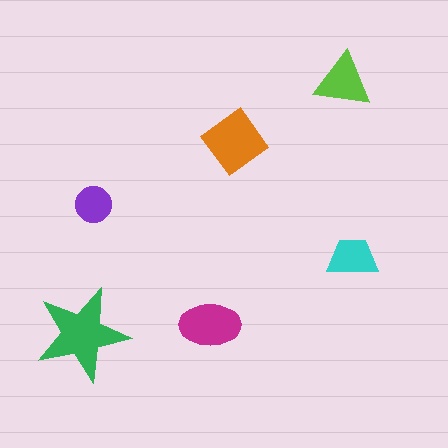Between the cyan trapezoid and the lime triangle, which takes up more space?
The lime triangle.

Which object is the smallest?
The purple circle.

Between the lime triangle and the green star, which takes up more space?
The green star.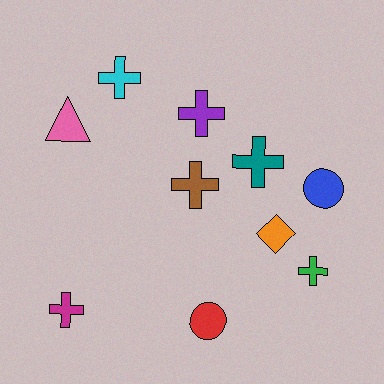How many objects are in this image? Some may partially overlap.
There are 10 objects.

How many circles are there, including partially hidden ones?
There are 2 circles.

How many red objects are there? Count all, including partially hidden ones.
There is 1 red object.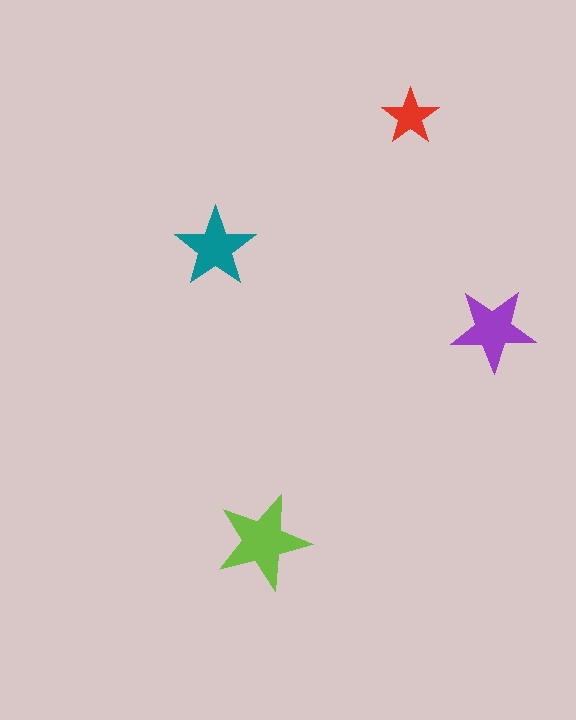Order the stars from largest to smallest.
the lime one, the purple one, the teal one, the red one.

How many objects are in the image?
There are 4 objects in the image.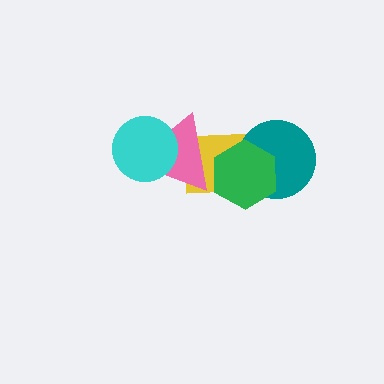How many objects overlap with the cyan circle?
1 object overlaps with the cyan circle.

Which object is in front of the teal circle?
The green hexagon is in front of the teal circle.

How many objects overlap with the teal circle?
2 objects overlap with the teal circle.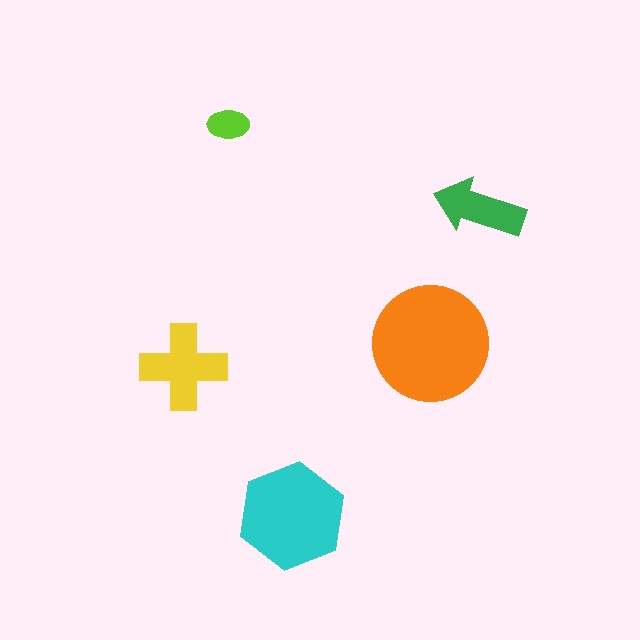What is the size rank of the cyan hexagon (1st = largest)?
2nd.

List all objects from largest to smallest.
The orange circle, the cyan hexagon, the yellow cross, the green arrow, the lime ellipse.